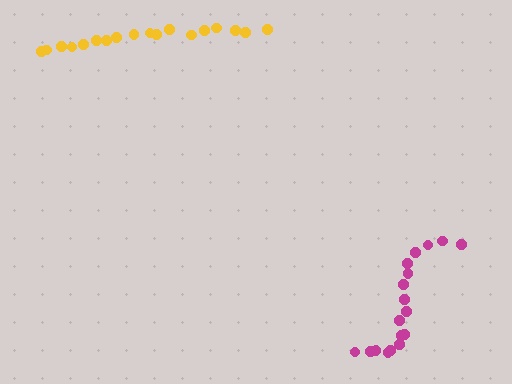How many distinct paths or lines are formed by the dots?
There are 2 distinct paths.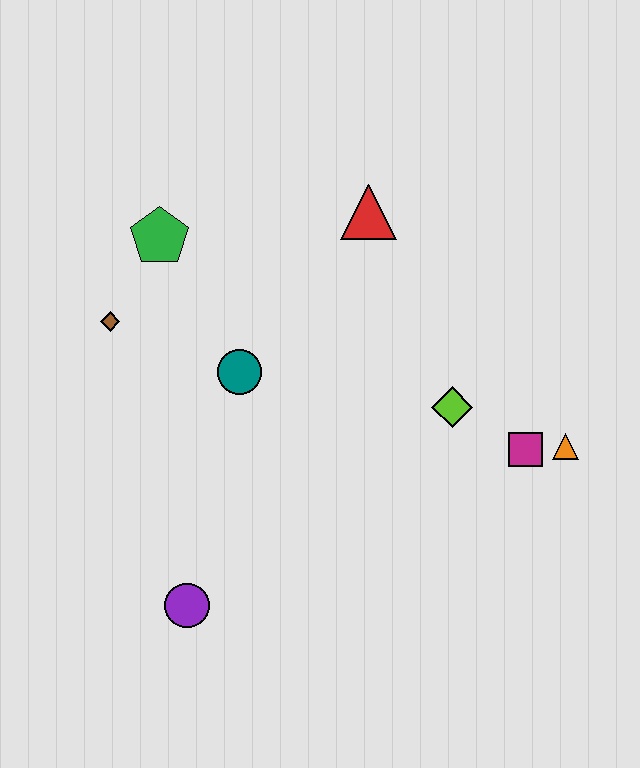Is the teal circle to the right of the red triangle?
No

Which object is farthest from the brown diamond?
The orange triangle is farthest from the brown diamond.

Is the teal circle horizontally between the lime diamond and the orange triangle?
No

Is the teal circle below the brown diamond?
Yes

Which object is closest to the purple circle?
The teal circle is closest to the purple circle.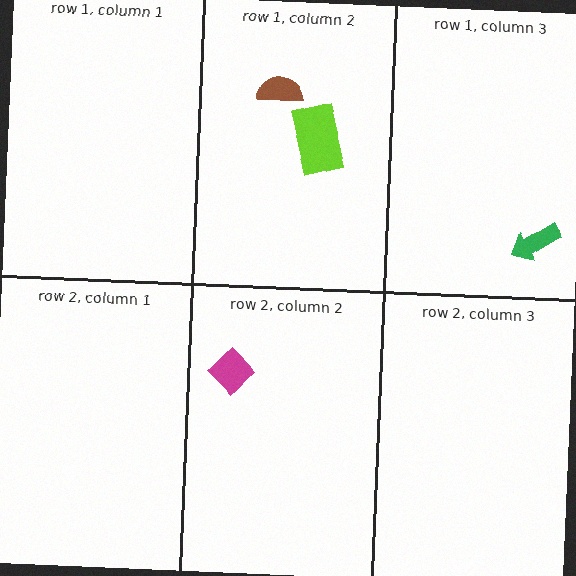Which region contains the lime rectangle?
The row 1, column 2 region.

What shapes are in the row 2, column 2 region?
The magenta diamond.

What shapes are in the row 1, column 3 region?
The green arrow.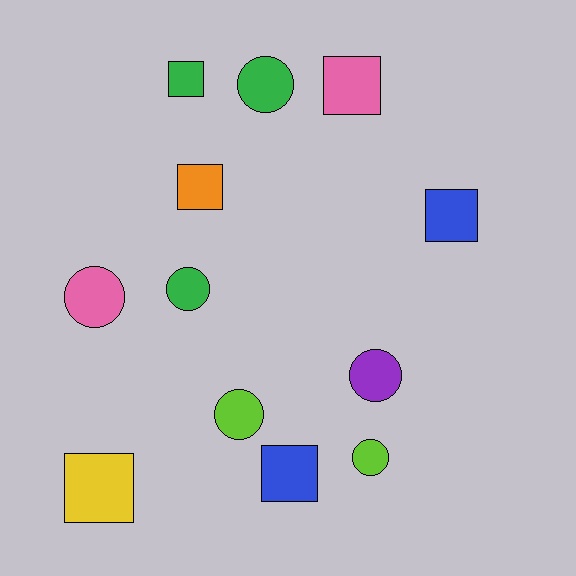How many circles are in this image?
There are 6 circles.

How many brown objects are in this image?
There are no brown objects.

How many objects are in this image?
There are 12 objects.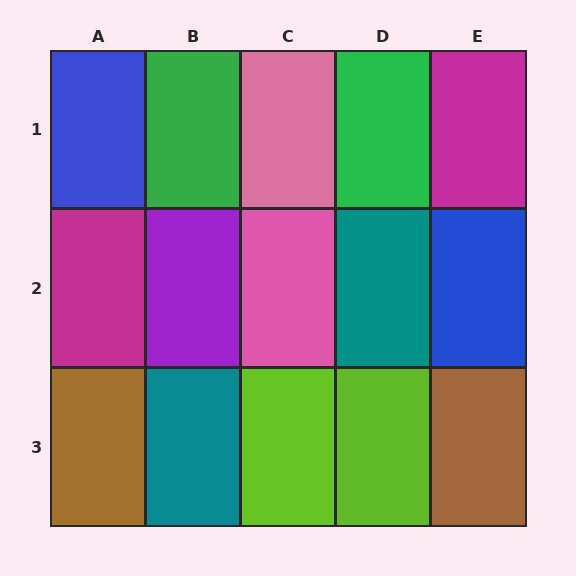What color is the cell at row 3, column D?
Lime.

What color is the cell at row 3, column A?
Brown.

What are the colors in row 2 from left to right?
Magenta, purple, pink, teal, blue.